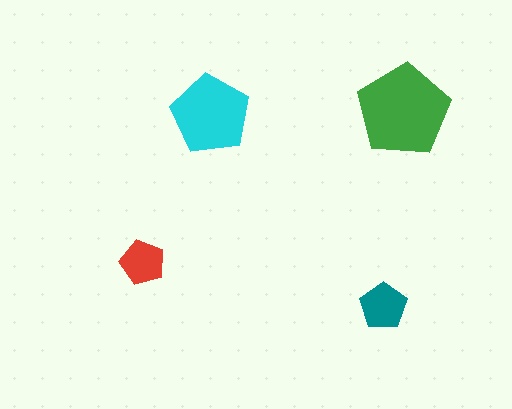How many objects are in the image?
There are 4 objects in the image.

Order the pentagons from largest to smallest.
the green one, the cyan one, the teal one, the red one.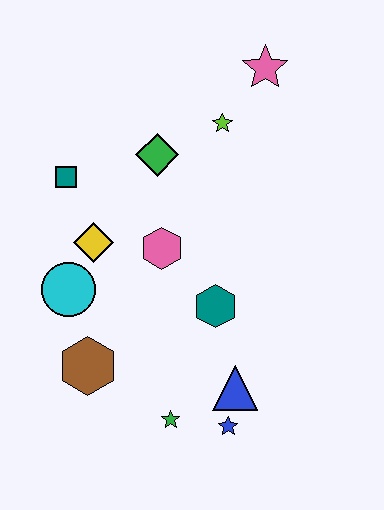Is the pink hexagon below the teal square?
Yes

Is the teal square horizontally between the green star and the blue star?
No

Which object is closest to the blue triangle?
The blue star is closest to the blue triangle.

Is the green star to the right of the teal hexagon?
No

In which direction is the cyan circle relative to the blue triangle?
The cyan circle is to the left of the blue triangle.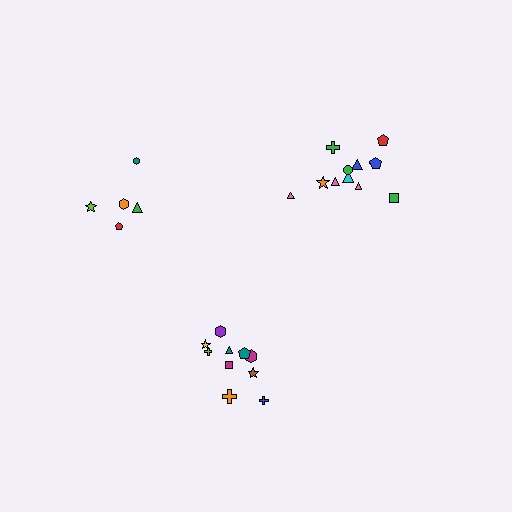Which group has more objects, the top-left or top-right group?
The top-right group.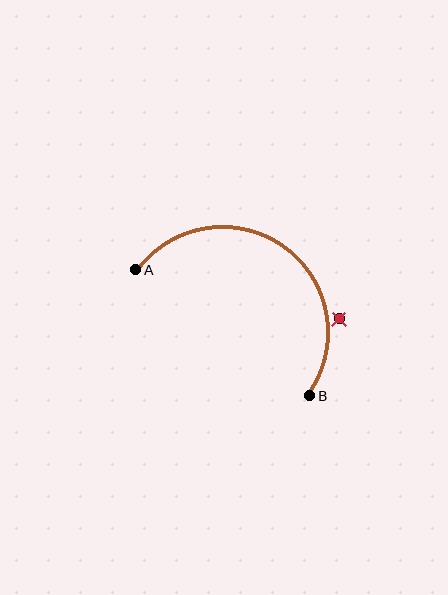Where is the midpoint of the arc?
The arc midpoint is the point on the curve farthest from the straight line joining A and B. It sits above and to the right of that line.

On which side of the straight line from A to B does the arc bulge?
The arc bulges above and to the right of the straight line connecting A and B.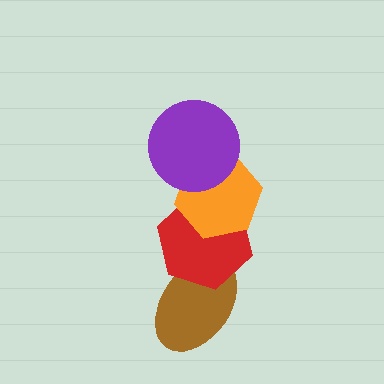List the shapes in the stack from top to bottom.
From top to bottom: the purple circle, the orange hexagon, the red hexagon, the brown ellipse.